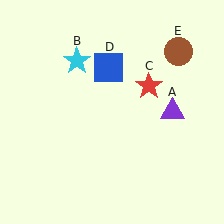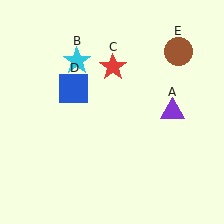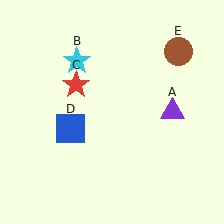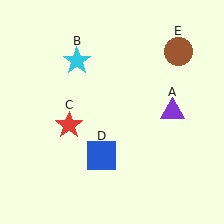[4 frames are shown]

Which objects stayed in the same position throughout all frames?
Purple triangle (object A) and cyan star (object B) and brown circle (object E) remained stationary.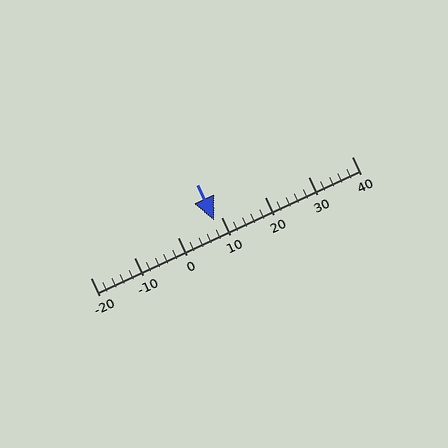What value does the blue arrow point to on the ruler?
The blue arrow points to approximately 8.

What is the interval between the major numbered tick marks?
The major tick marks are spaced 10 units apart.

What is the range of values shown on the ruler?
The ruler shows values from -20 to 40.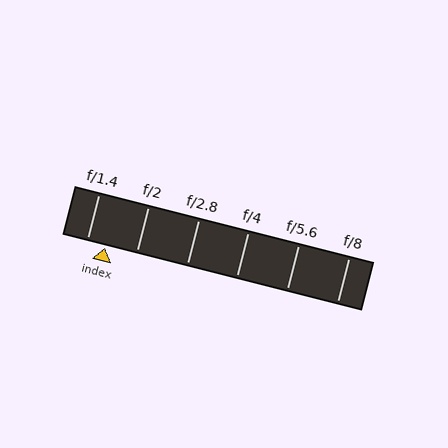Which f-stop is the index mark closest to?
The index mark is closest to f/1.4.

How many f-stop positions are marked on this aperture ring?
There are 6 f-stop positions marked.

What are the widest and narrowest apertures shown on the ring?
The widest aperture shown is f/1.4 and the narrowest is f/8.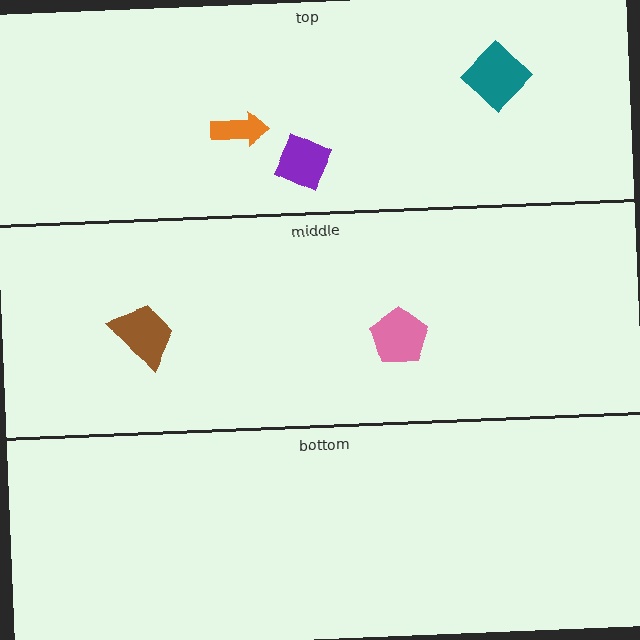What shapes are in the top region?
The teal diamond, the purple square, the orange arrow.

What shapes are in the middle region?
The pink pentagon, the brown trapezoid.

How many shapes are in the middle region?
2.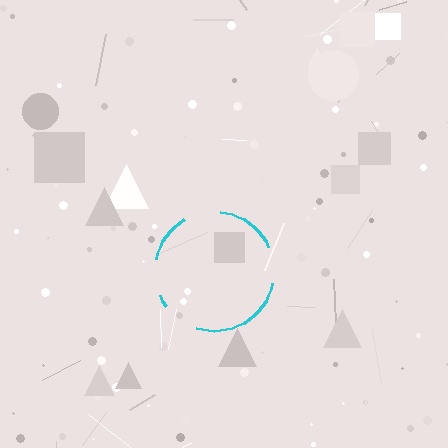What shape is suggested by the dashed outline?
The dashed outline suggests a circle.